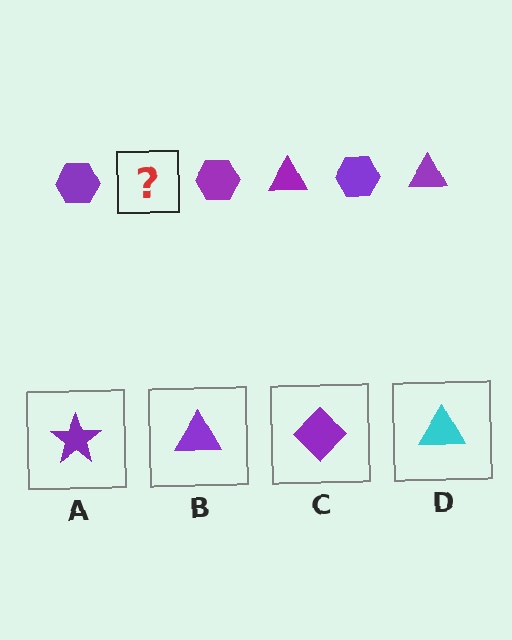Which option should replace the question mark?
Option B.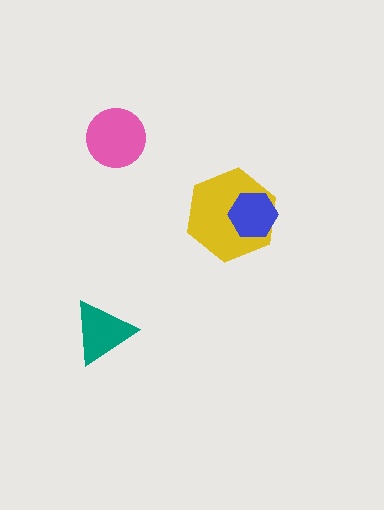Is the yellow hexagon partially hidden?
Yes, it is partially covered by another shape.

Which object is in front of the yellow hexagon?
The blue hexagon is in front of the yellow hexagon.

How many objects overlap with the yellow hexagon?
1 object overlaps with the yellow hexagon.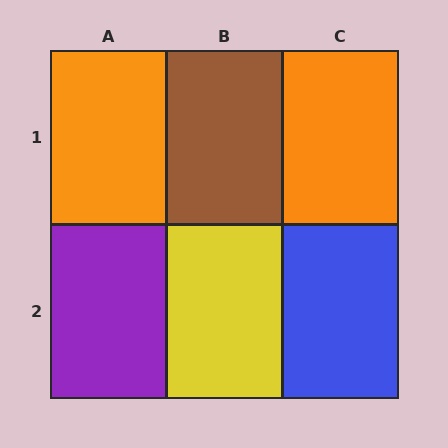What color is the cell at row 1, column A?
Orange.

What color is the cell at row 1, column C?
Orange.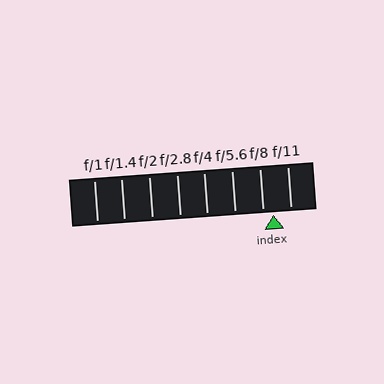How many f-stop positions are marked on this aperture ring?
There are 8 f-stop positions marked.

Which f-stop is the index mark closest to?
The index mark is closest to f/8.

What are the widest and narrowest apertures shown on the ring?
The widest aperture shown is f/1 and the narrowest is f/11.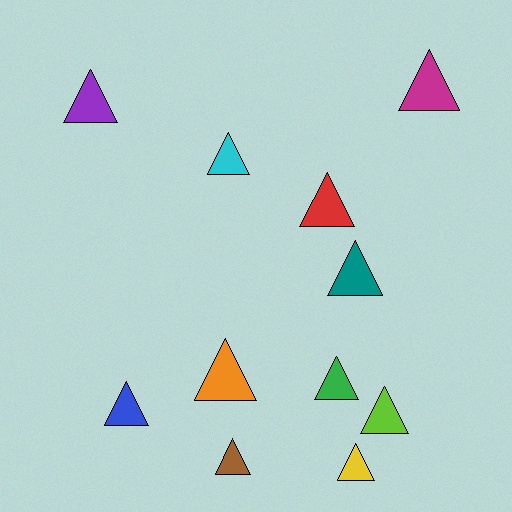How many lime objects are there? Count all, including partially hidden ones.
There is 1 lime object.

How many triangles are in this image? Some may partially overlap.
There are 11 triangles.